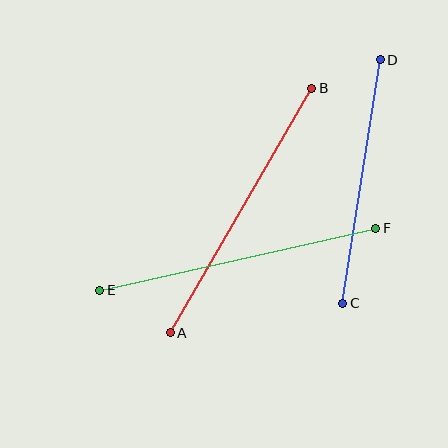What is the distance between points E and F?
The distance is approximately 283 pixels.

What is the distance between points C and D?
The distance is approximately 247 pixels.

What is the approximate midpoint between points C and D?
The midpoint is at approximately (362, 181) pixels.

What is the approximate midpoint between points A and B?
The midpoint is at approximately (241, 211) pixels.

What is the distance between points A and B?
The distance is approximately 283 pixels.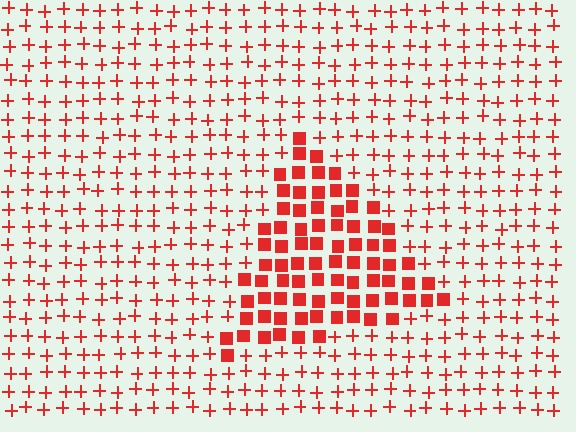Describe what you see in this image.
The image is filled with small red elements arranged in a uniform grid. A triangle-shaped region contains squares, while the surrounding area contains plus signs. The boundary is defined purely by the change in element shape.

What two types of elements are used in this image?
The image uses squares inside the triangle region and plus signs outside it.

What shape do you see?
I see a triangle.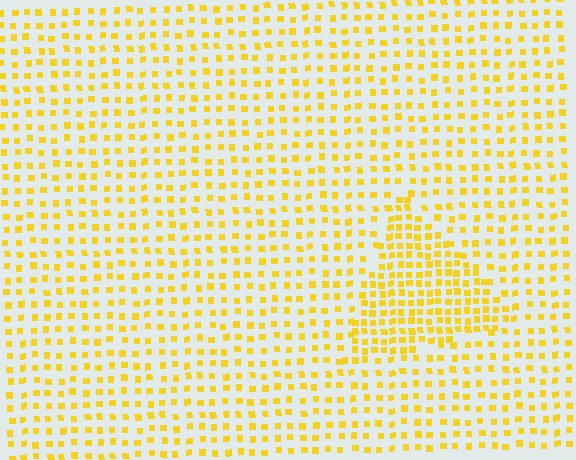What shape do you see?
I see a triangle.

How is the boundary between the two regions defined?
The boundary is defined by a change in element density (approximately 1.8x ratio). All elements are the same color, size, and shape.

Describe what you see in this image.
The image contains small yellow elements arranged at two different densities. A triangle-shaped region is visible where the elements are more densely packed than the surrounding area.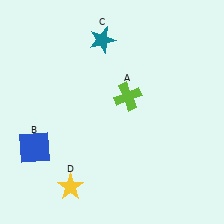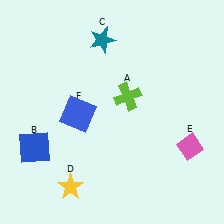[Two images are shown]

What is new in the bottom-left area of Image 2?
A blue square (F) was added in the bottom-left area of Image 2.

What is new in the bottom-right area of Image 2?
A pink diamond (E) was added in the bottom-right area of Image 2.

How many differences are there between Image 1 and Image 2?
There are 2 differences between the two images.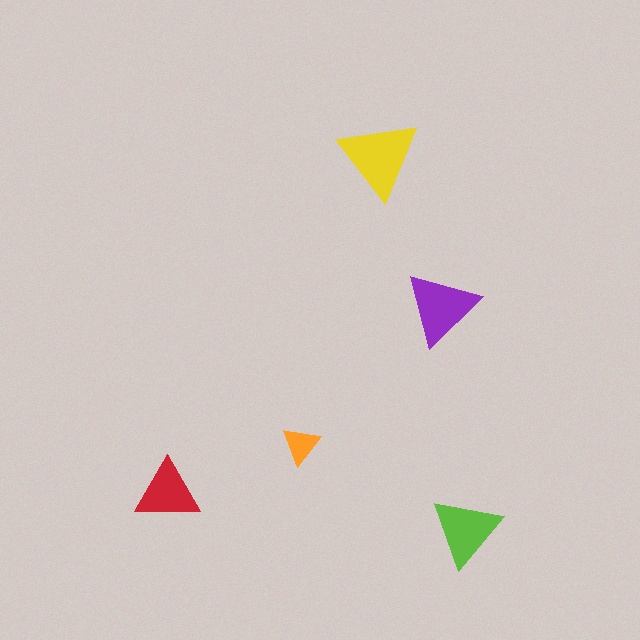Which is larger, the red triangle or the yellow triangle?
The yellow one.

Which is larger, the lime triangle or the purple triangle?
The purple one.